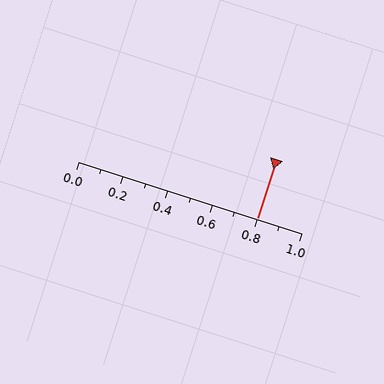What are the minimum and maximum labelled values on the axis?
The axis runs from 0.0 to 1.0.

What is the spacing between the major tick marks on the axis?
The major ticks are spaced 0.2 apart.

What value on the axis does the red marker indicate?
The marker indicates approximately 0.8.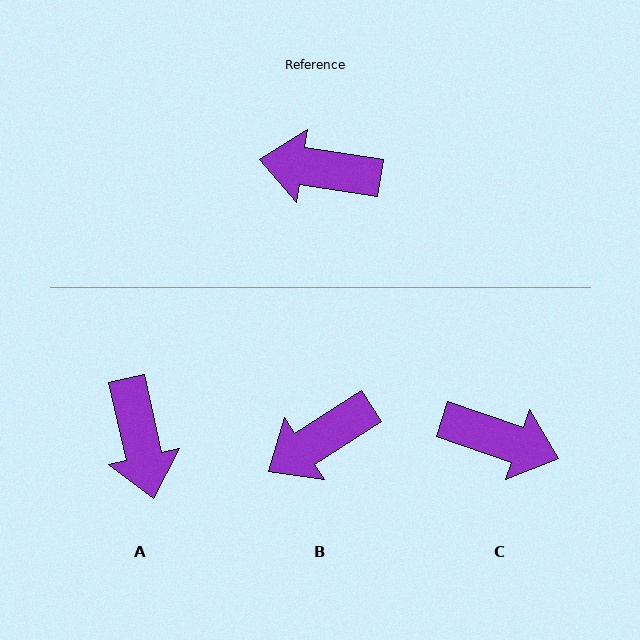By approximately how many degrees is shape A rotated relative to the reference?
Approximately 111 degrees counter-clockwise.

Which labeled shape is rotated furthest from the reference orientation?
C, about 170 degrees away.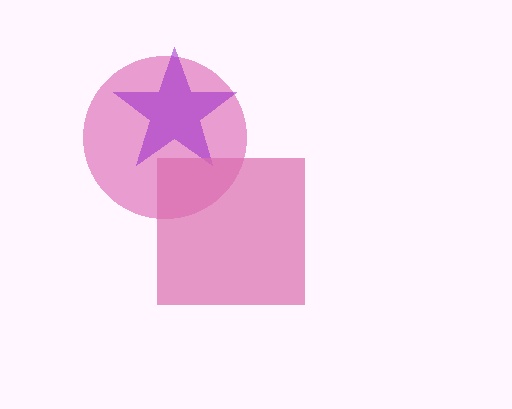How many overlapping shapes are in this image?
There are 3 overlapping shapes in the image.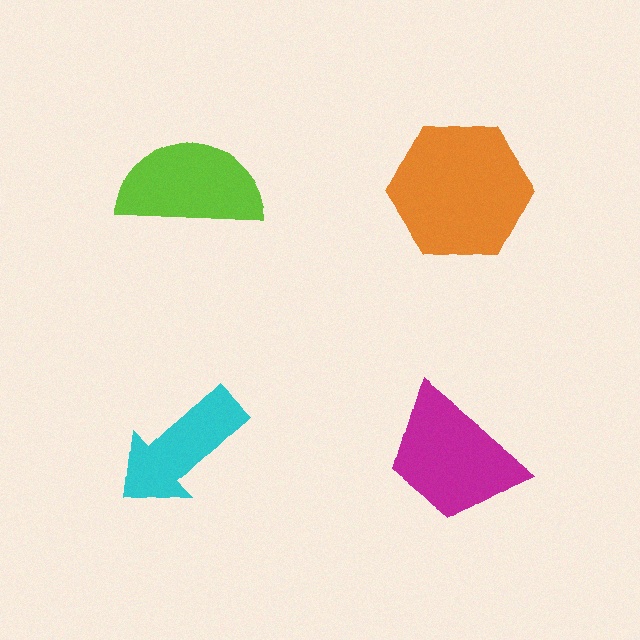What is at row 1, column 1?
A lime semicircle.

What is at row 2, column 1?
A cyan arrow.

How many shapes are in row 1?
2 shapes.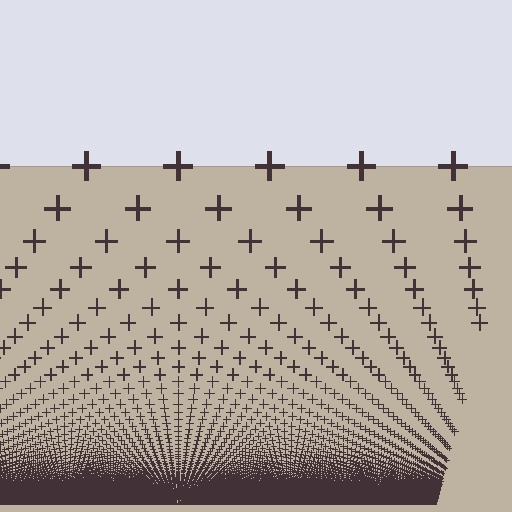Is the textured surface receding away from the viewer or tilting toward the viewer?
The surface appears to tilt toward the viewer. Texture elements get larger and sparser toward the top.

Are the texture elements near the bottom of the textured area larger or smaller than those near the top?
Smaller. The gradient is inverted — elements near the bottom are smaller and denser.